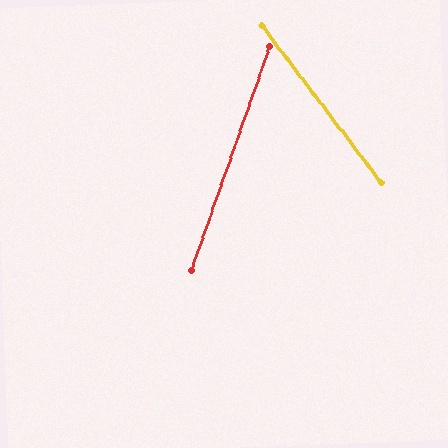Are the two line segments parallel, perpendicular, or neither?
Neither parallel nor perpendicular — they differ by about 57°.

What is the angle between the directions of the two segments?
Approximately 57 degrees.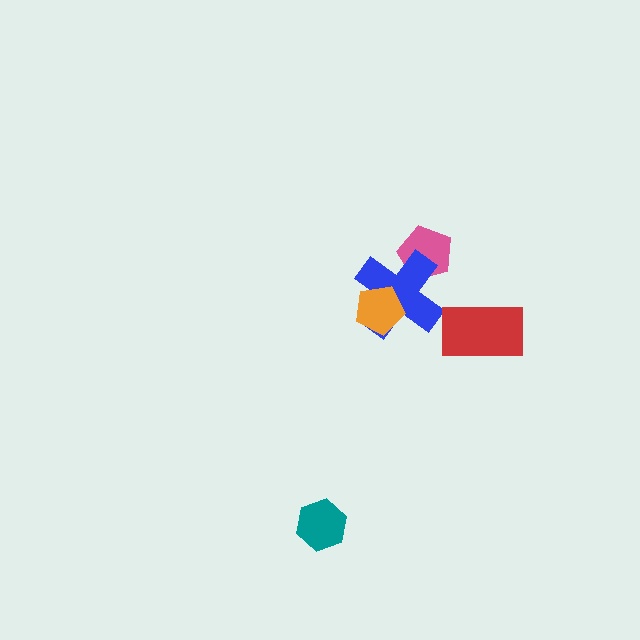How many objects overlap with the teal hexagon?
0 objects overlap with the teal hexagon.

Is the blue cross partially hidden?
Yes, it is partially covered by another shape.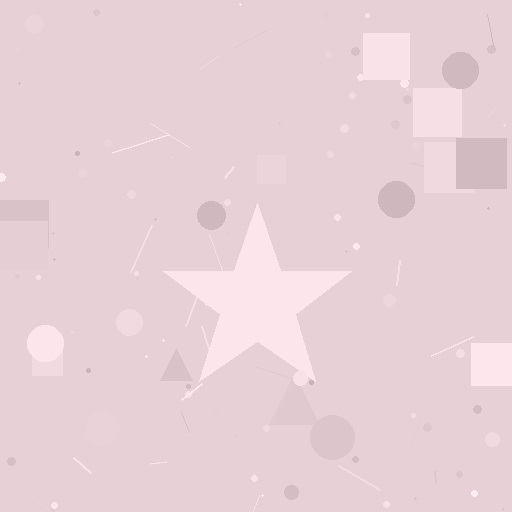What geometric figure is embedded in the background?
A star is embedded in the background.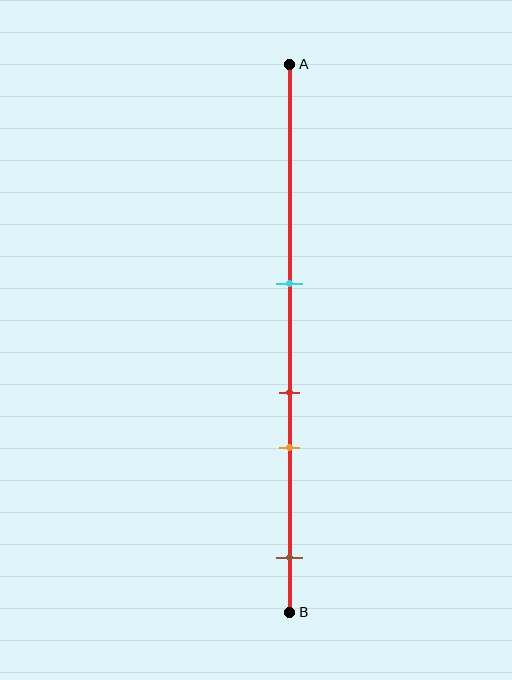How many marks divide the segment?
There are 4 marks dividing the segment.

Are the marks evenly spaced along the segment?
No, the marks are not evenly spaced.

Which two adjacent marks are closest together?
The red and orange marks are the closest adjacent pair.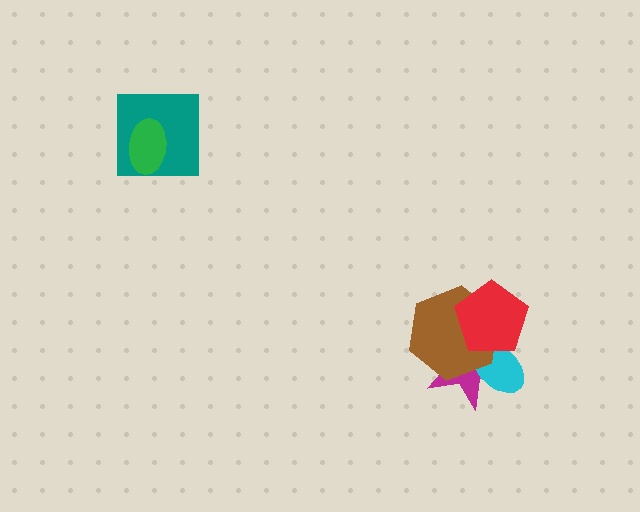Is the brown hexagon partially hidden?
Yes, it is partially covered by another shape.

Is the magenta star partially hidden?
Yes, it is partially covered by another shape.